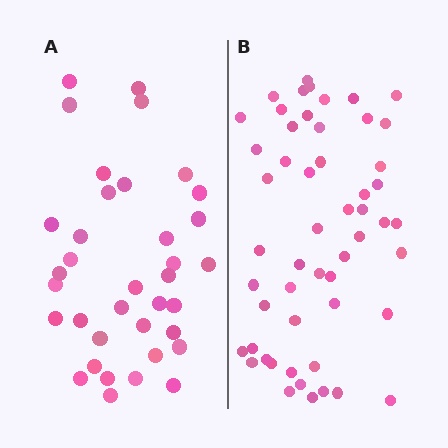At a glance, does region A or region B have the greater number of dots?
Region B (the right region) has more dots.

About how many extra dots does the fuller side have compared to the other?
Region B has approximately 15 more dots than region A.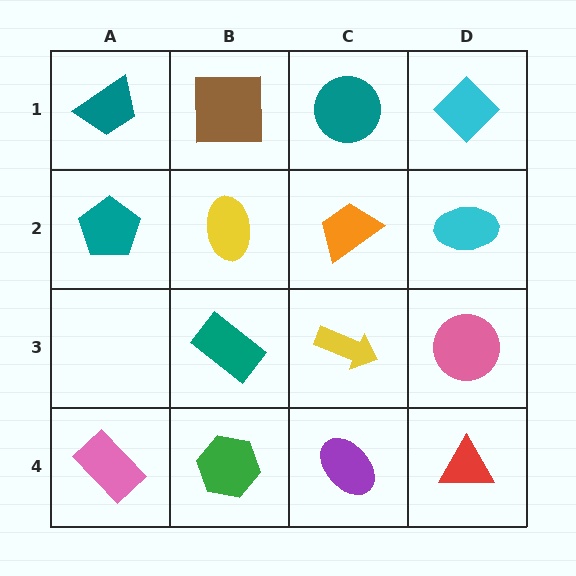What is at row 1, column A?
A teal trapezoid.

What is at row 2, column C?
An orange trapezoid.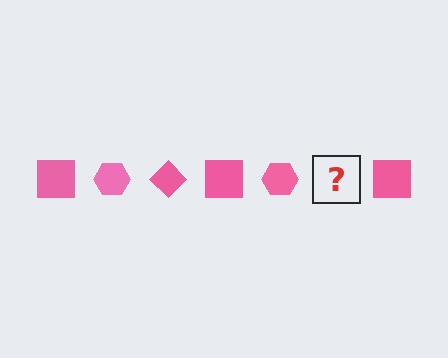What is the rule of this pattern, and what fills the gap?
The rule is that the pattern cycles through square, hexagon, diamond shapes in pink. The gap should be filled with a pink diamond.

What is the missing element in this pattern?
The missing element is a pink diamond.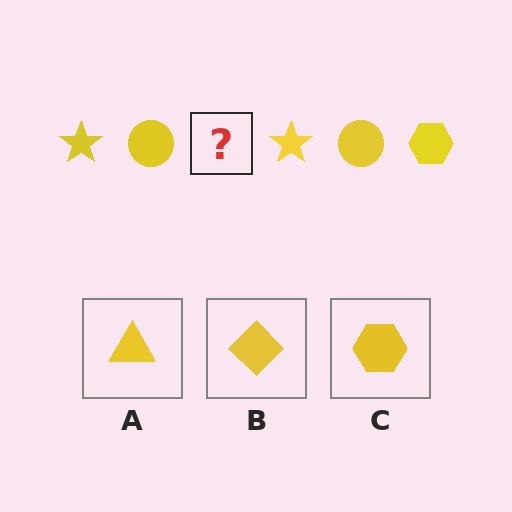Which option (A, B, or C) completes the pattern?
C.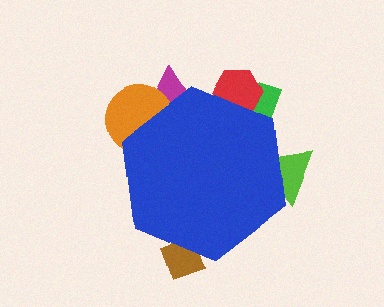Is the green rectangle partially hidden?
Yes, the green rectangle is partially hidden behind the blue hexagon.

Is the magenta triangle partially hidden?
Yes, the magenta triangle is partially hidden behind the blue hexagon.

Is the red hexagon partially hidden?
Yes, the red hexagon is partially hidden behind the blue hexagon.